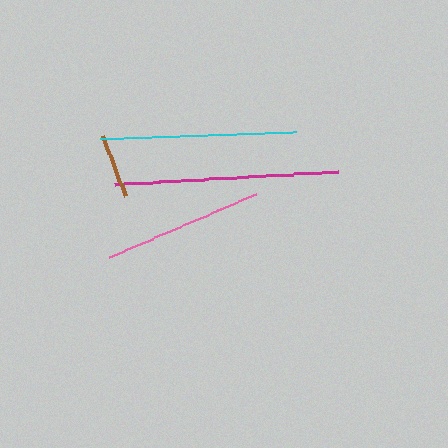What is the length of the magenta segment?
The magenta segment is approximately 224 pixels long.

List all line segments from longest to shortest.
From longest to shortest: magenta, cyan, pink, brown.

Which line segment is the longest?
The magenta line is the longest at approximately 224 pixels.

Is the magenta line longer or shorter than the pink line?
The magenta line is longer than the pink line.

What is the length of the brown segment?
The brown segment is approximately 64 pixels long.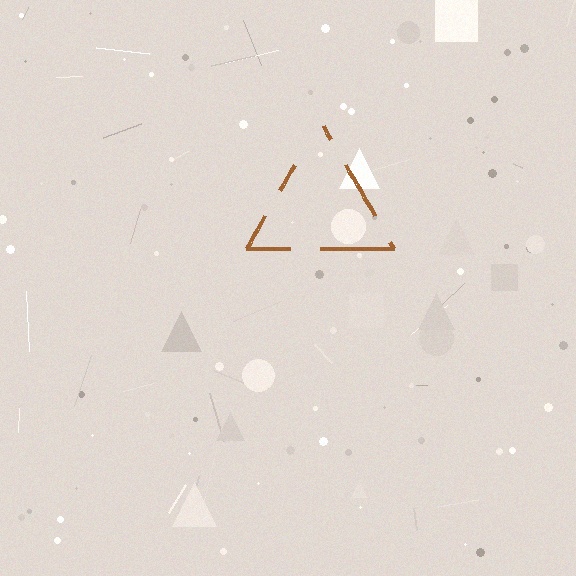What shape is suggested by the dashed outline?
The dashed outline suggests a triangle.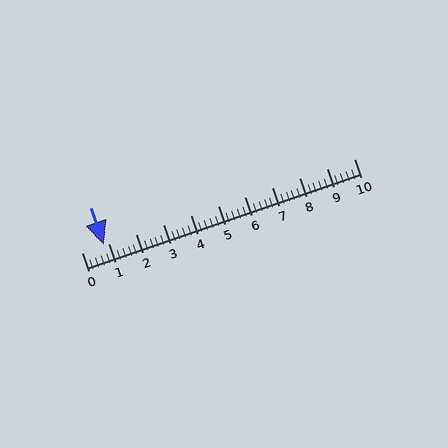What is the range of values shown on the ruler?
The ruler shows values from 0 to 10.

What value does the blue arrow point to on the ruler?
The blue arrow points to approximately 0.8.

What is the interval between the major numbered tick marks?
The major tick marks are spaced 1 units apart.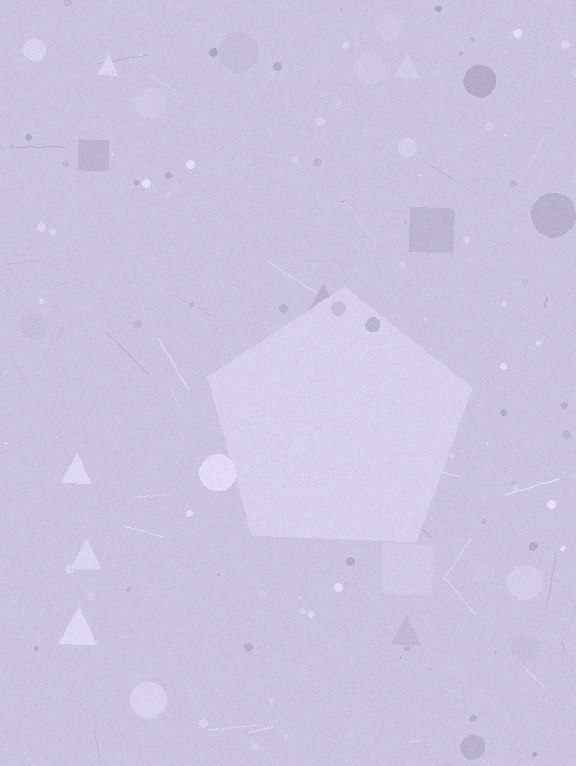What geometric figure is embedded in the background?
A pentagon is embedded in the background.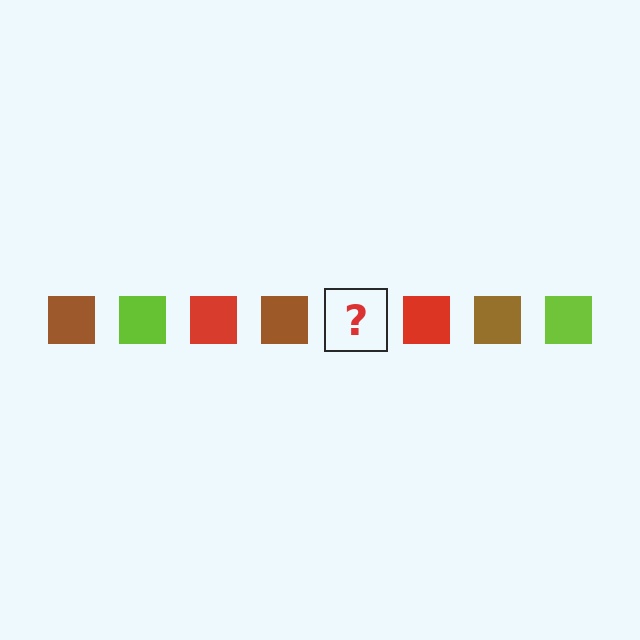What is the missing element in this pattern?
The missing element is a lime square.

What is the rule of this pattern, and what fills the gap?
The rule is that the pattern cycles through brown, lime, red squares. The gap should be filled with a lime square.